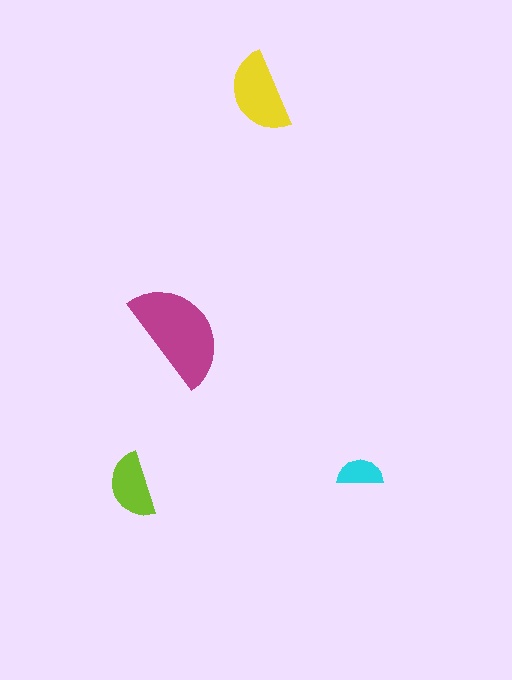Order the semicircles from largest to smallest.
the magenta one, the yellow one, the lime one, the cyan one.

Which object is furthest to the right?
The cyan semicircle is rightmost.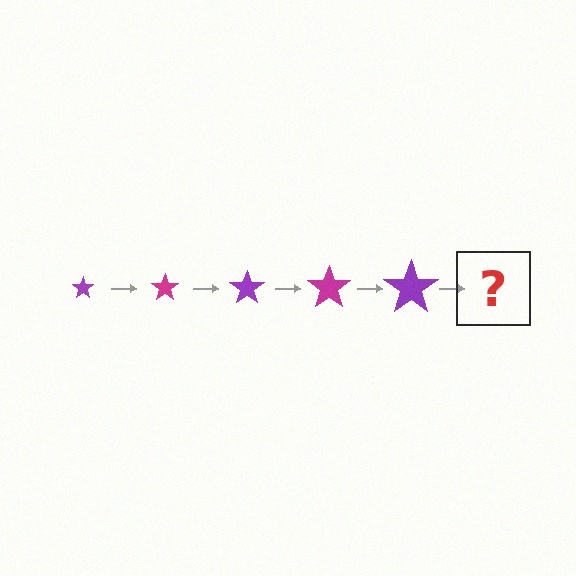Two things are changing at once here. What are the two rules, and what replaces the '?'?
The two rules are that the star grows larger each step and the color cycles through purple and magenta. The '?' should be a magenta star, larger than the previous one.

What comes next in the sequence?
The next element should be a magenta star, larger than the previous one.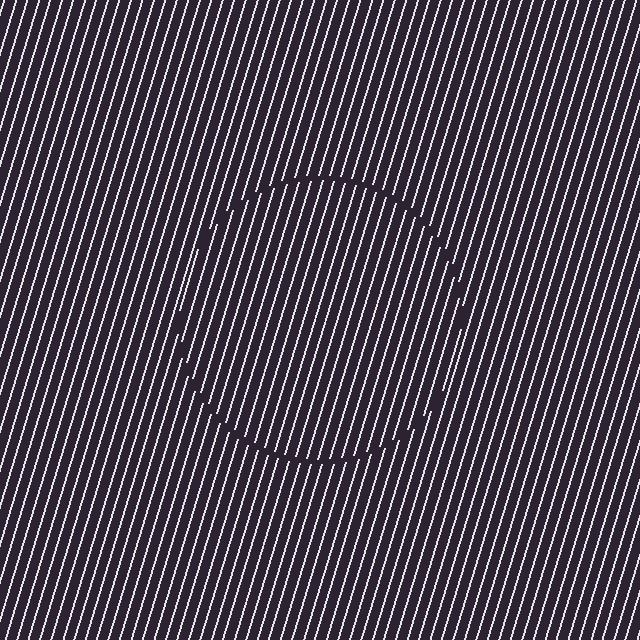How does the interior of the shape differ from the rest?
The interior of the shape contains the same grating, shifted by half a period — the contour is defined by the phase discontinuity where line-ends from the inner and outer gratings abut.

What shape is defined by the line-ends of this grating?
An illusory circle. The interior of the shape contains the same grating, shifted by half a period — the contour is defined by the phase discontinuity where line-ends from the inner and outer gratings abut.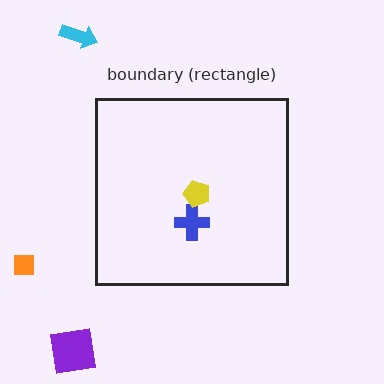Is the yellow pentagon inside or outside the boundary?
Inside.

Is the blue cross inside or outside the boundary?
Inside.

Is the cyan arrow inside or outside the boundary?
Outside.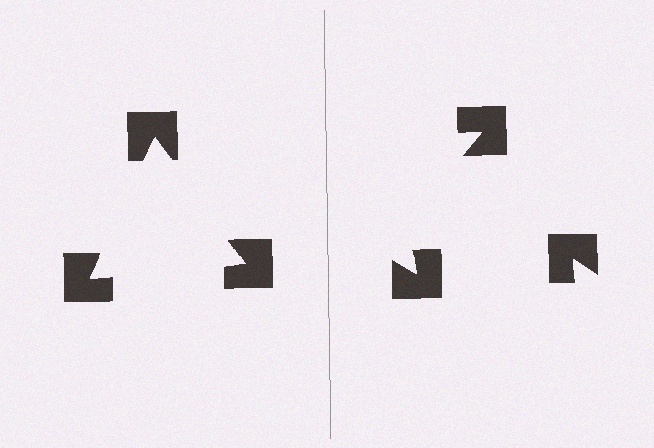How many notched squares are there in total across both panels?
6 — 3 on each side.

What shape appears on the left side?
An illusory triangle.